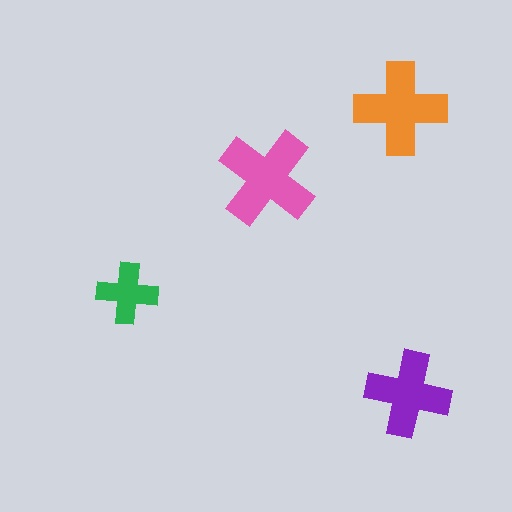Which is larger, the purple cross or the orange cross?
The orange one.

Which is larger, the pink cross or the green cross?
The pink one.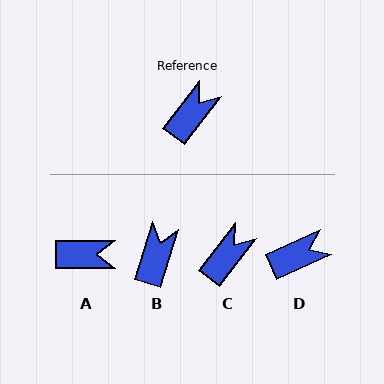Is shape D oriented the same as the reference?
No, it is off by about 28 degrees.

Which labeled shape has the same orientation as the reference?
C.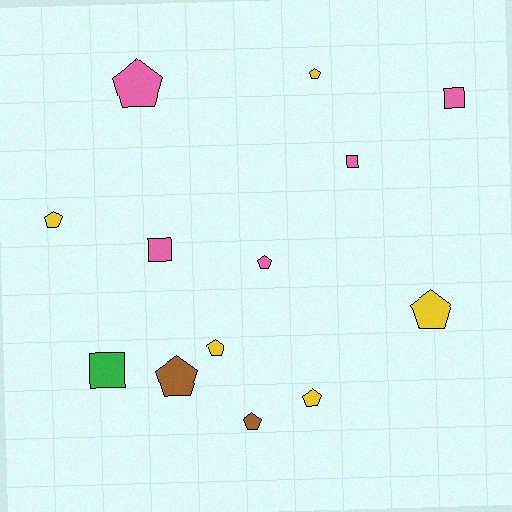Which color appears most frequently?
Pink, with 5 objects.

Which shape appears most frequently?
Pentagon, with 9 objects.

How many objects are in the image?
There are 13 objects.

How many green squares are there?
There is 1 green square.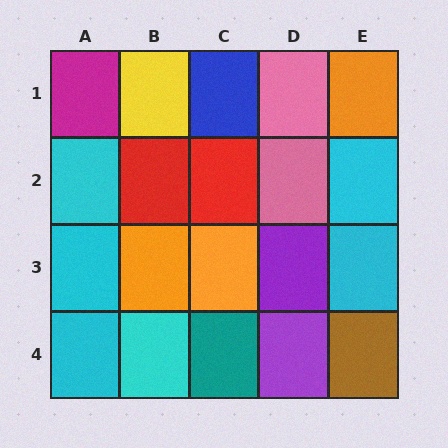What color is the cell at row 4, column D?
Purple.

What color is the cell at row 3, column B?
Orange.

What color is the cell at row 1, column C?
Blue.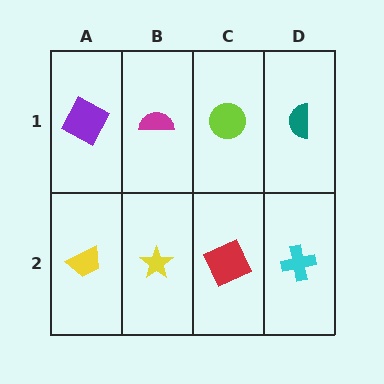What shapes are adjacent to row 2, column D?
A teal semicircle (row 1, column D), a red square (row 2, column C).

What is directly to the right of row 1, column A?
A magenta semicircle.